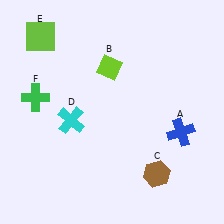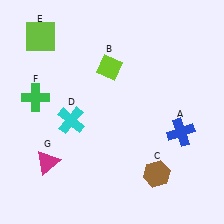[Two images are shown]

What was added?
A magenta triangle (G) was added in Image 2.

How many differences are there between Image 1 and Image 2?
There is 1 difference between the two images.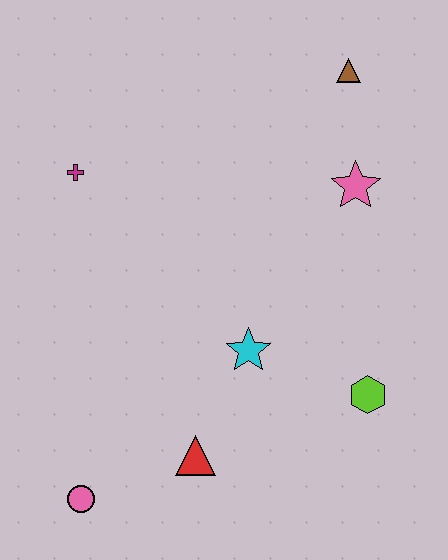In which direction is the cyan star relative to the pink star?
The cyan star is below the pink star.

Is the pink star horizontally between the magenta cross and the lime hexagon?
Yes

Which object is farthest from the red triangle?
The brown triangle is farthest from the red triangle.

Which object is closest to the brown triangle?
The pink star is closest to the brown triangle.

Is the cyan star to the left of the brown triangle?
Yes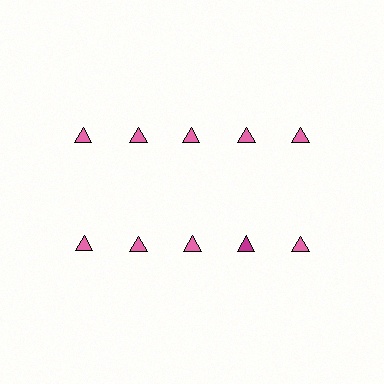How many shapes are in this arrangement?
There are 10 shapes arranged in a grid pattern.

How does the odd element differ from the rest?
It has a different color: magenta instead of pink.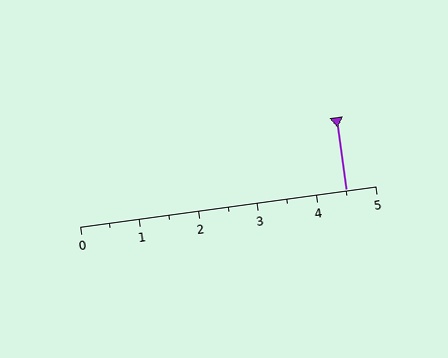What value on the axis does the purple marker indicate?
The marker indicates approximately 4.5.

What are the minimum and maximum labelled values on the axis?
The axis runs from 0 to 5.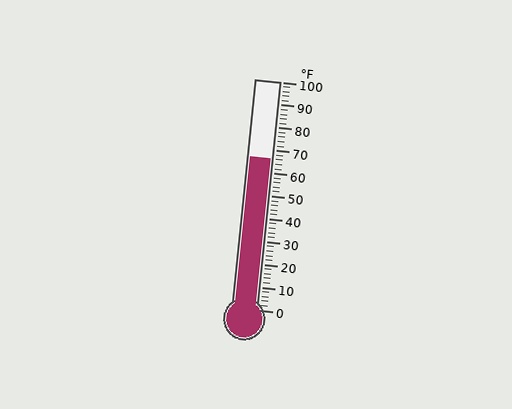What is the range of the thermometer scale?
The thermometer scale ranges from 0°F to 100°F.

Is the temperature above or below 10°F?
The temperature is above 10°F.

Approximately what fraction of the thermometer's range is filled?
The thermometer is filled to approximately 65% of its range.